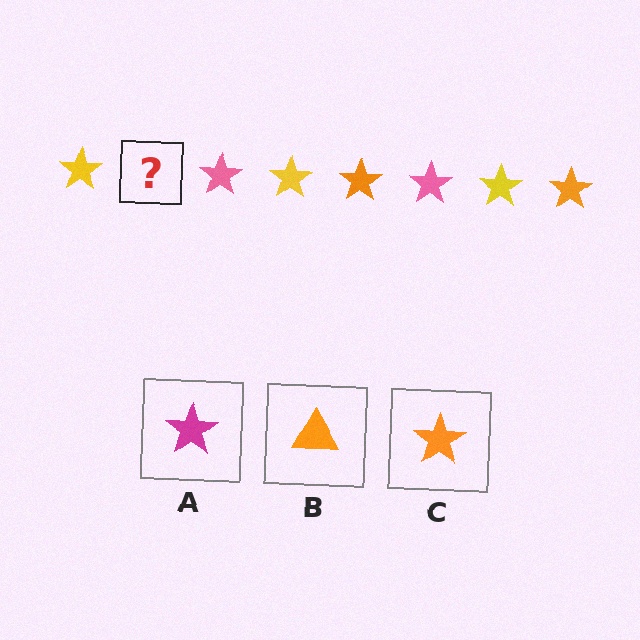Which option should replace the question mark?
Option C.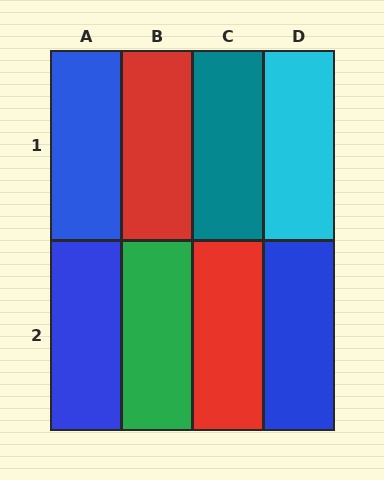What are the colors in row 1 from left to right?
Blue, red, teal, cyan.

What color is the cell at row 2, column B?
Green.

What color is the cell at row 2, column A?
Blue.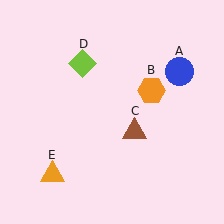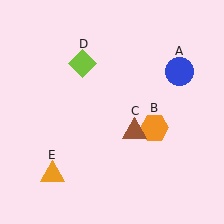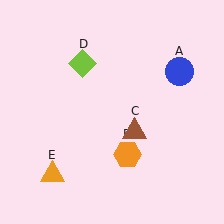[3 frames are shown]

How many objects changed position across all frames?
1 object changed position: orange hexagon (object B).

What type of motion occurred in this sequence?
The orange hexagon (object B) rotated clockwise around the center of the scene.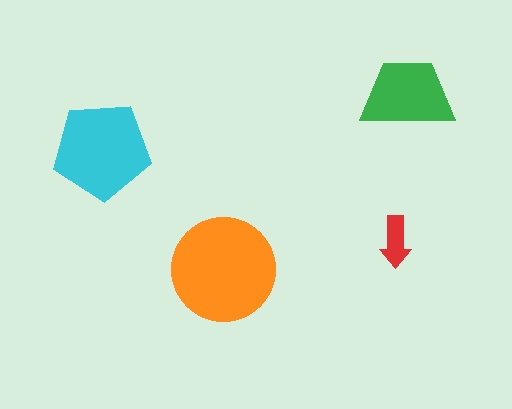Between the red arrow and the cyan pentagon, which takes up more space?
The cyan pentagon.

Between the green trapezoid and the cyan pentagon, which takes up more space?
The cyan pentagon.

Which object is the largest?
The orange circle.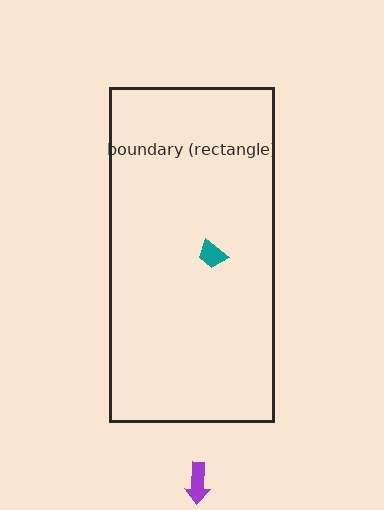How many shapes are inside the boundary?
1 inside, 1 outside.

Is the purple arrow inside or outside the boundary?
Outside.